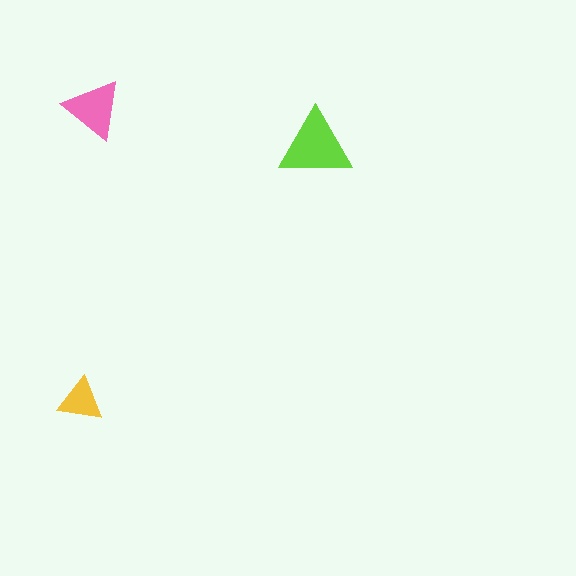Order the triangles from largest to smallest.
the lime one, the pink one, the yellow one.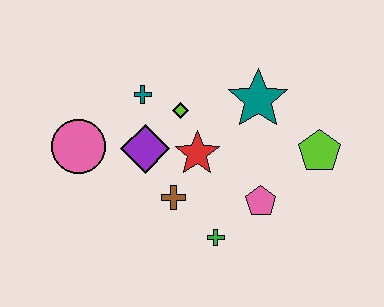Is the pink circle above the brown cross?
Yes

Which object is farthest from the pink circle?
The lime pentagon is farthest from the pink circle.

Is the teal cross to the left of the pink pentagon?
Yes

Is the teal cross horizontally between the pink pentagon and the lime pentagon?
No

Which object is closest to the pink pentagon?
The green cross is closest to the pink pentagon.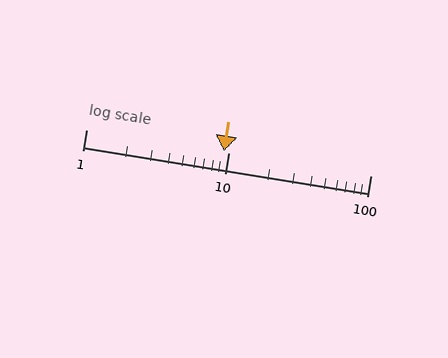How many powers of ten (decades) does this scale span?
The scale spans 2 decades, from 1 to 100.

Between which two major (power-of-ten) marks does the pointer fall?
The pointer is between 1 and 10.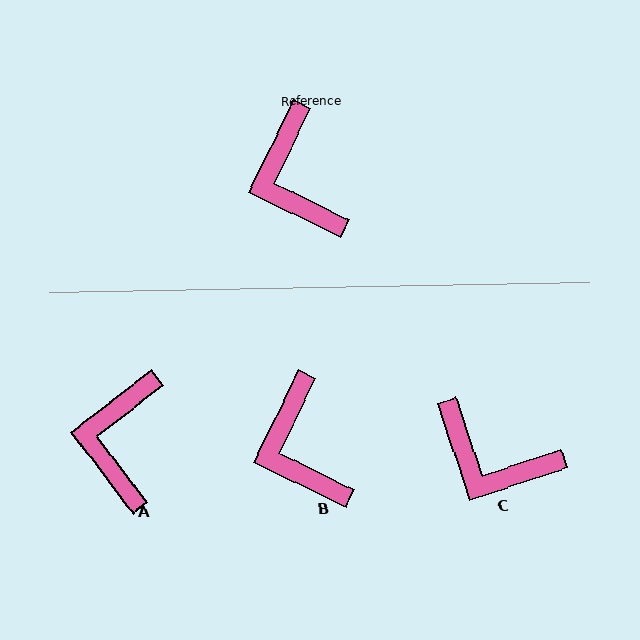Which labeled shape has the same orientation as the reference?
B.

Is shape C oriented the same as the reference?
No, it is off by about 44 degrees.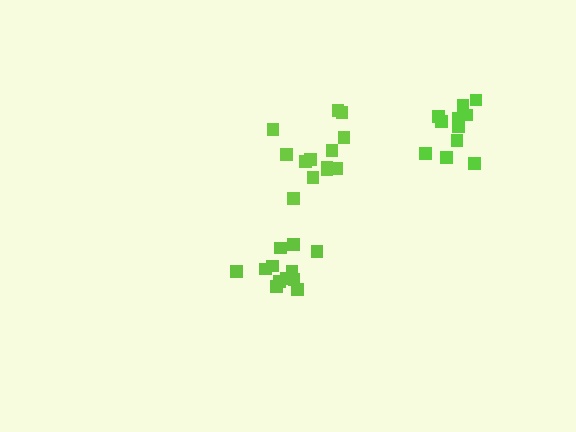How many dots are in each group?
Group 1: 12 dots, Group 2: 13 dots, Group 3: 11 dots (36 total).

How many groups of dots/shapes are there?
There are 3 groups.